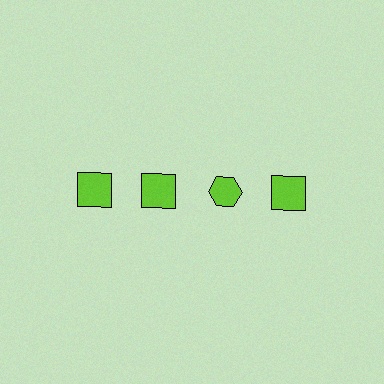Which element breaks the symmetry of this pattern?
The lime hexagon in the top row, center column breaks the symmetry. All other shapes are lime squares.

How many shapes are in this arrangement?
There are 4 shapes arranged in a grid pattern.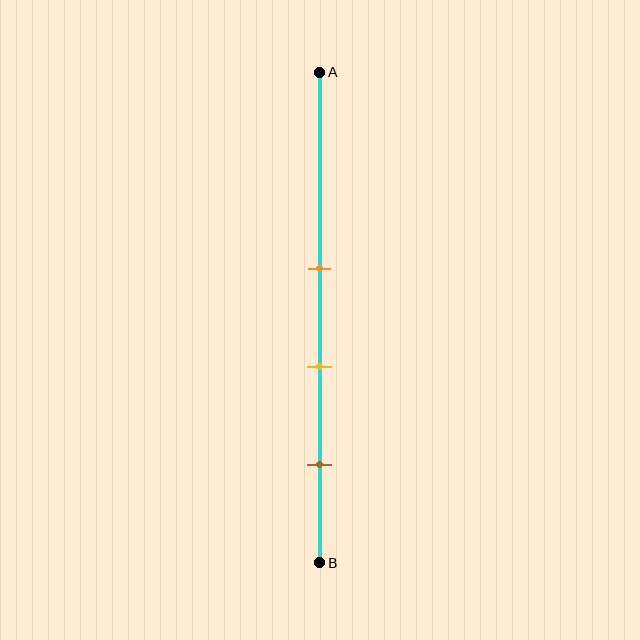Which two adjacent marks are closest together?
The orange and yellow marks are the closest adjacent pair.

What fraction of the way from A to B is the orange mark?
The orange mark is approximately 40% (0.4) of the way from A to B.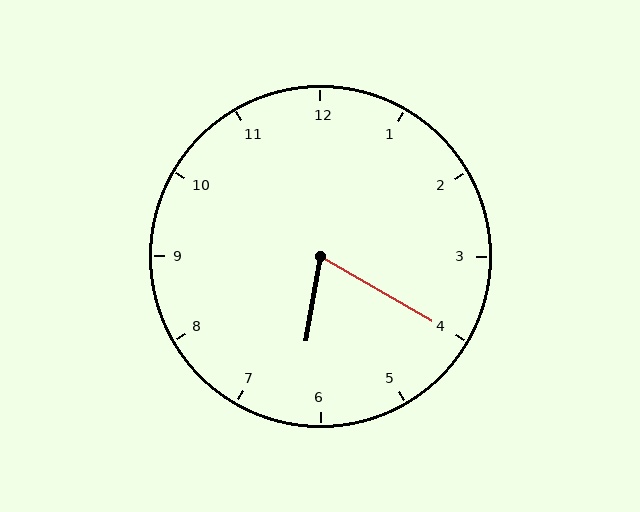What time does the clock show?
6:20.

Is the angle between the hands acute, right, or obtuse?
It is acute.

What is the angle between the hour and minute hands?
Approximately 70 degrees.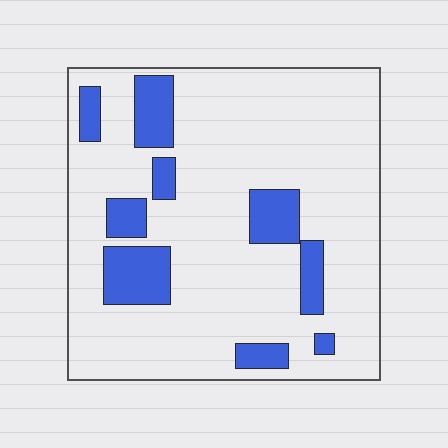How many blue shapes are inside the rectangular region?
9.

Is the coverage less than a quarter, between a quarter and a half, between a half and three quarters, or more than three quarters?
Less than a quarter.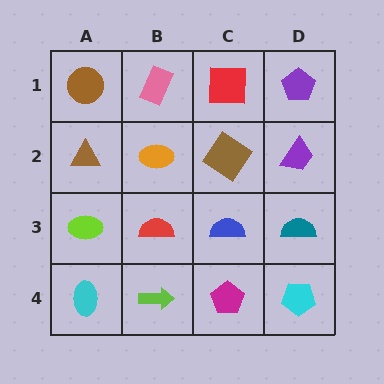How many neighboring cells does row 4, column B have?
3.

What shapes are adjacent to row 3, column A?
A brown triangle (row 2, column A), a cyan ellipse (row 4, column A), a red semicircle (row 3, column B).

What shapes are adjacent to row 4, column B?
A red semicircle (row 3, column B), a cyan ellipse (row 4, column A), a magenta pentagon (row 4, column C).